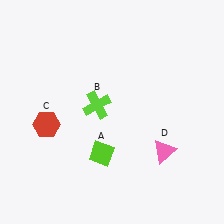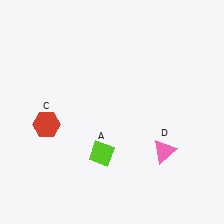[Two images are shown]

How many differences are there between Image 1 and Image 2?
There is 1 difference between the two images.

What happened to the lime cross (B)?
The lime cross (B) was removed in Image 2. It was in the top-left area of Image 1.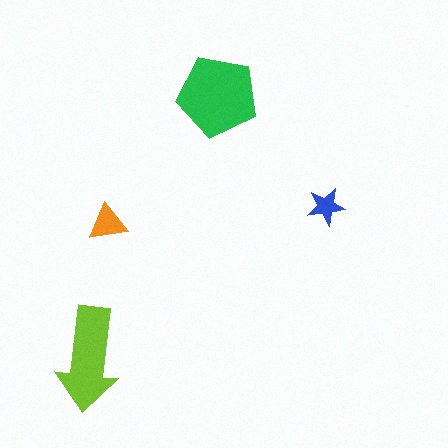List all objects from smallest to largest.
The blue star, the orange triangle, the lime arrow, the green pentagon.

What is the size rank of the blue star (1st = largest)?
4th.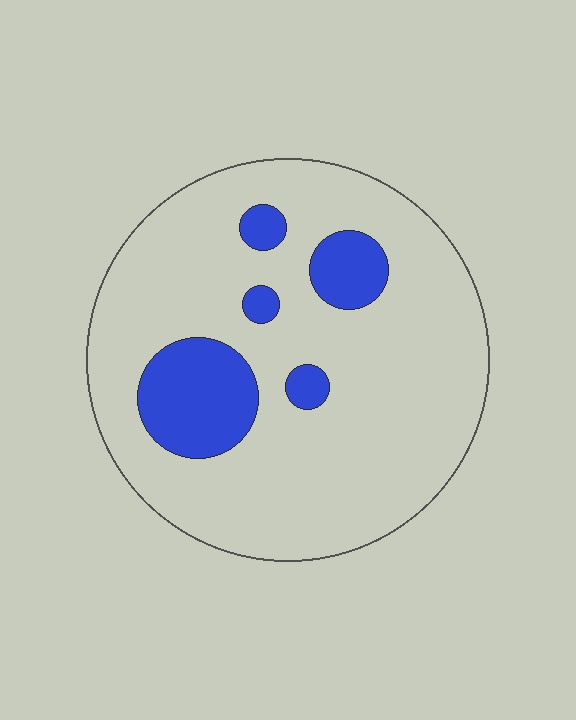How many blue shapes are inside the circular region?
5.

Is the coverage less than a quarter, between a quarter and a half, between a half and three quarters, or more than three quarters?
Less than a quarter.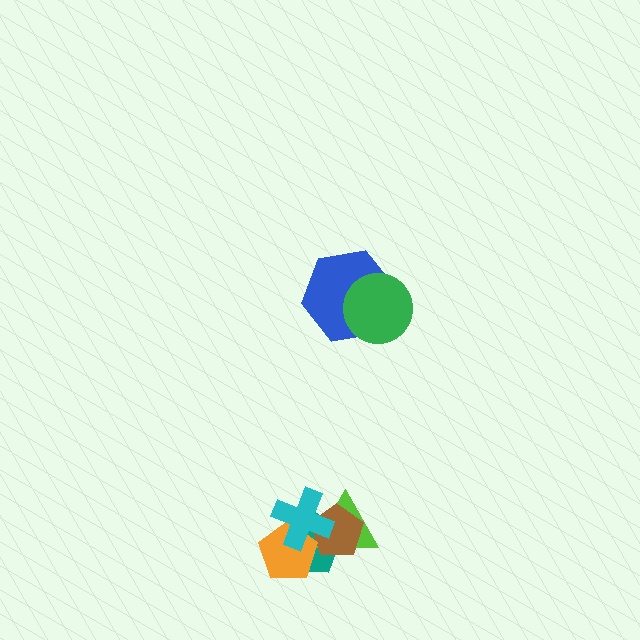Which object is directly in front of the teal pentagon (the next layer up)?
The lime triangle is directly in front of the teal pentagon.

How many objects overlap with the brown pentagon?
4 objects overlap with the brown pentagon.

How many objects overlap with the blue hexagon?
1 object overlaps with the blue hexagon.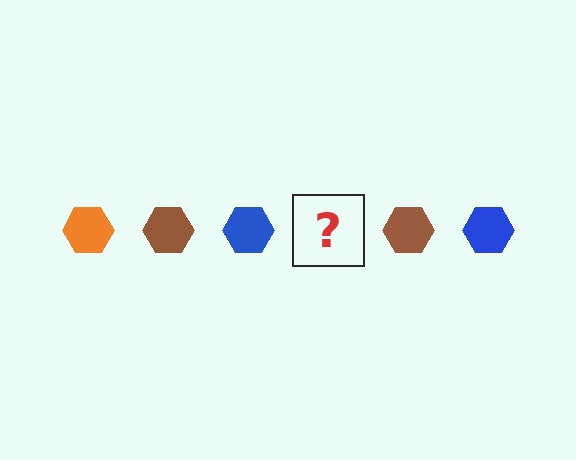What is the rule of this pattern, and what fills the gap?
The rule is that the pattern cycles through orange, brown, blue hexagons. The gap should be filled with an orange hexagon.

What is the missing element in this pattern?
The missing element is an orange hexagon.